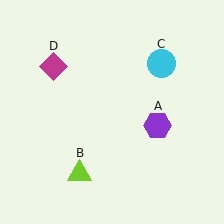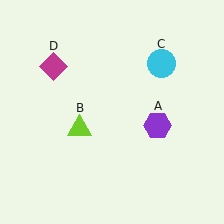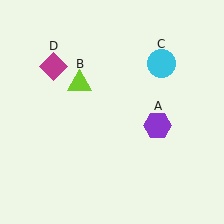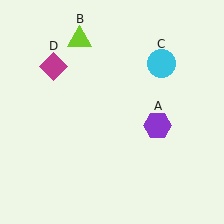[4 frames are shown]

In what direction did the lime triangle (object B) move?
The lime triangle (object B) moved up.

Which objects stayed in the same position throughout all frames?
Purple hexagon (object A) and cyan circle (object C) and magenta diamond (object D) remained stationary.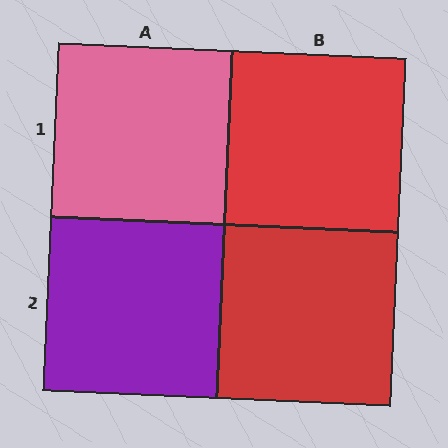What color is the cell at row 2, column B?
Red.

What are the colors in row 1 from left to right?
Pink, red.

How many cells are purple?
1 cell is purple.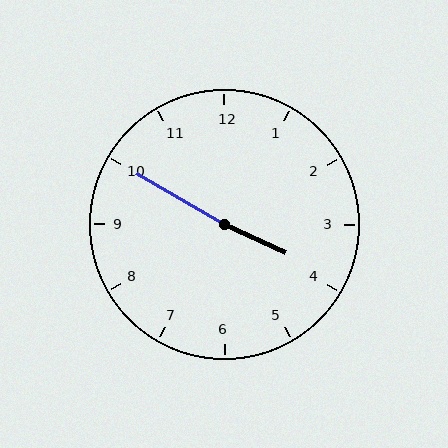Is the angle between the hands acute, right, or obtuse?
It is obtuse.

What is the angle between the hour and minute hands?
Approximately 175 degrees.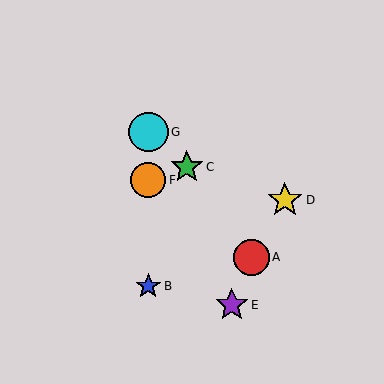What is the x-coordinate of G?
Object G is at x≈148.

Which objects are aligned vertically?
Objects B, F, G are aligned vertically.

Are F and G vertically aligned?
Yes, both are at x≈148.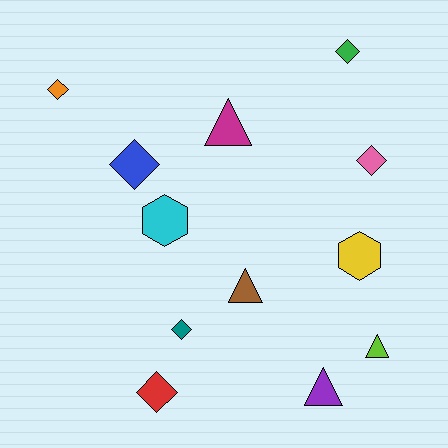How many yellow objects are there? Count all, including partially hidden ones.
There is 1 yellow object.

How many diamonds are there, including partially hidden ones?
There are 6 diamonds.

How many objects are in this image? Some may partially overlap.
There are 12 objects.